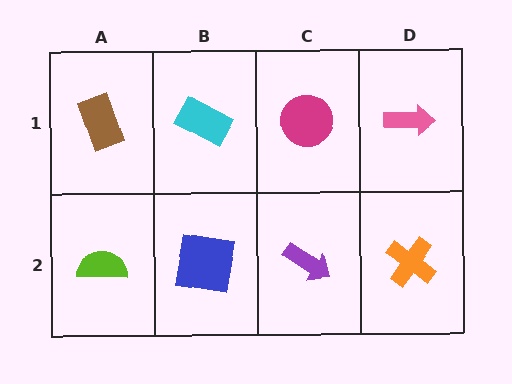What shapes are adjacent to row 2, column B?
A cyan rectangle (row 1, column B), a lime semicircle (row 2, column A), a purple arrow (row 2, column C).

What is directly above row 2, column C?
A magenta circle.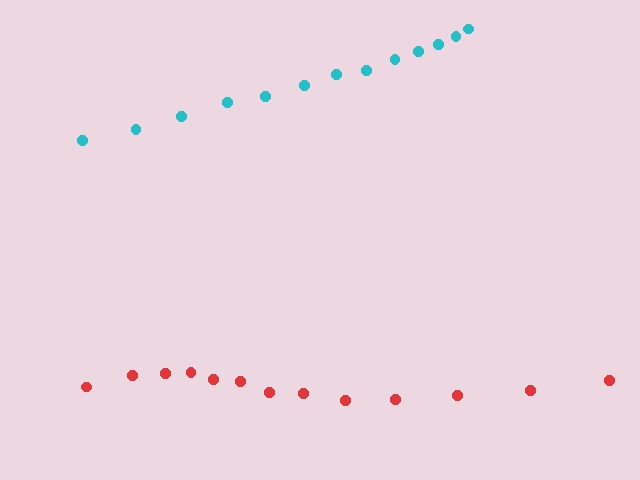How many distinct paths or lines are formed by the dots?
There are 2 distinct paths.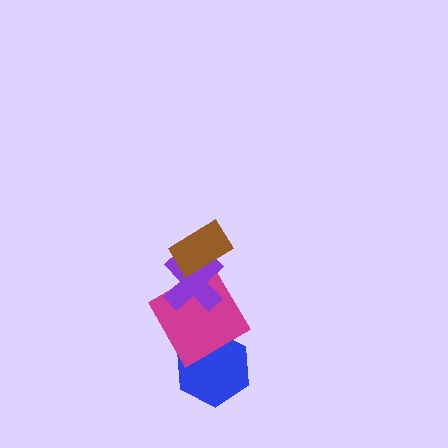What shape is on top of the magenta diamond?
The purple cross is on top of the magenta diamond.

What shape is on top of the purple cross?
The brown rectangle is on top of the purple cross.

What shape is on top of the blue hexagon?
The magenta diamond is on top of the blue hexagon.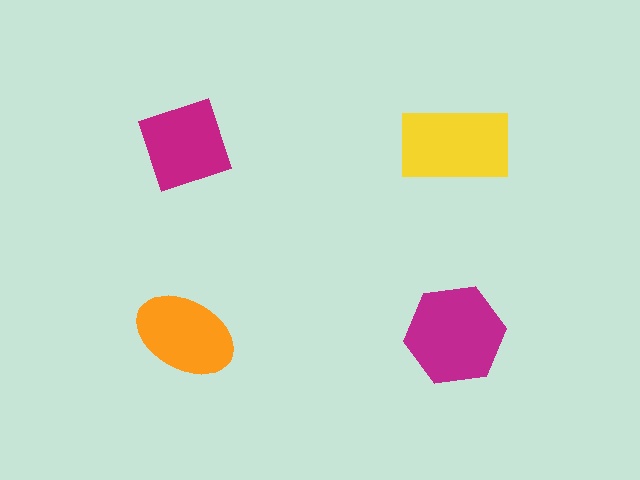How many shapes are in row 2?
2 shapes.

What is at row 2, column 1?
An orange ellipse.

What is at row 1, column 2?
A yellow rectangle.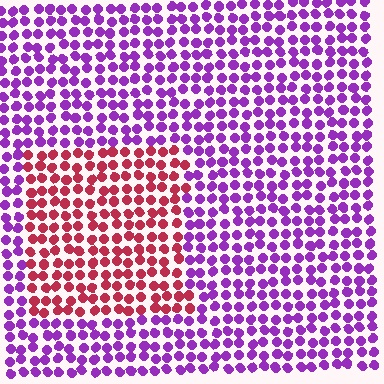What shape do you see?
I see a rectangle.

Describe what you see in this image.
The image is filled with small purple elements in a uniform arrangement. A rectangle-shaped region is visible where the elements are tinted to a slightly different hue, forming a subtle color boundary.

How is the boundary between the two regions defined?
The boundary is defined purely by a slight shift in hue (about 63 degrees). Spacing, size, and orientation are identical on both sides.